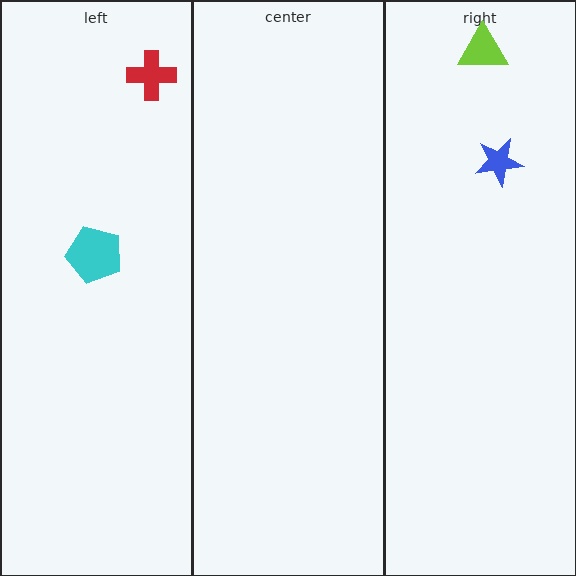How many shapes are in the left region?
2.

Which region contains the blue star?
The right region.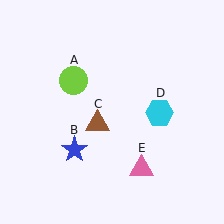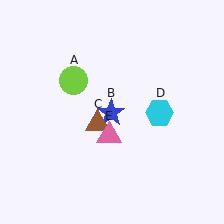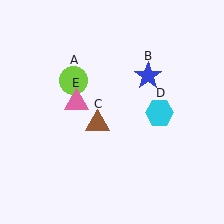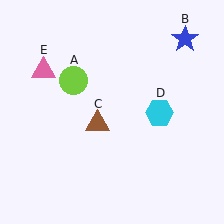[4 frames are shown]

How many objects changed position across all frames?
2 objects changed position: blue star (object B), pink triangle (object E).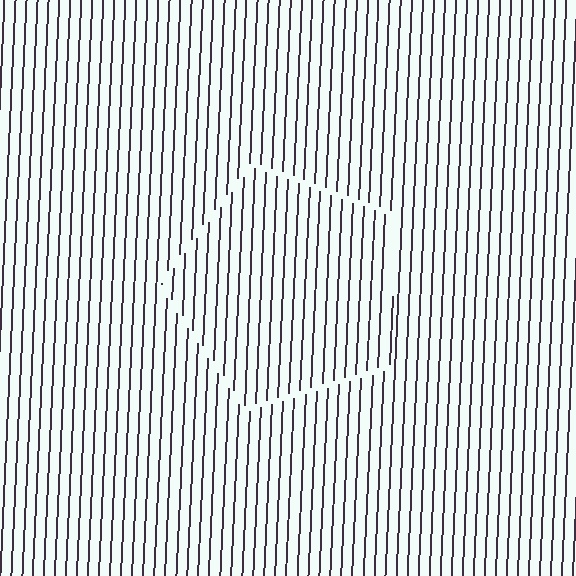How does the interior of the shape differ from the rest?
The interior of the shape contains the same grating, shifted by half a period — the contour is defined by the phase discontinuity where line-ends from the inner and outer gratings abut.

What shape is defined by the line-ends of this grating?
An illusory pentagon. The interior of the shape contains the same grating, shifted by half a period — the contour is defined by the phase discontinuity where line-ends from the inner and outer gratings abut.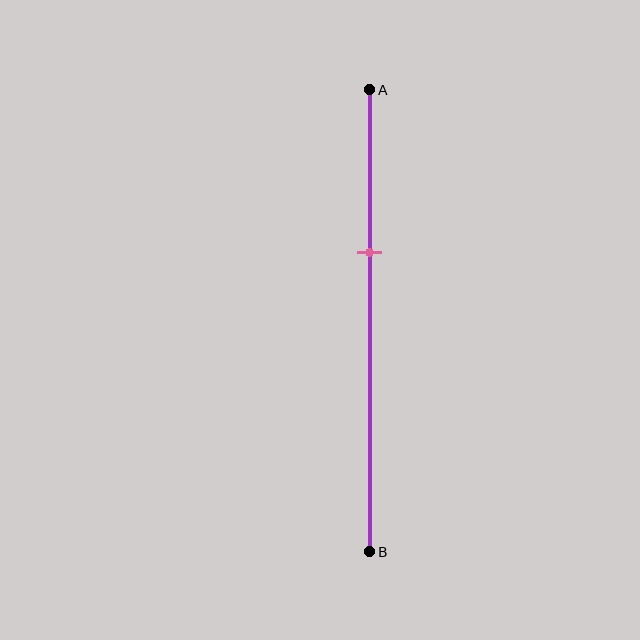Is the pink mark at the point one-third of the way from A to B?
Yes, the mark is approximately at the one-third point.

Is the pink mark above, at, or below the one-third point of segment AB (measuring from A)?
The pink mark is approximately at the one-third point of segment AB.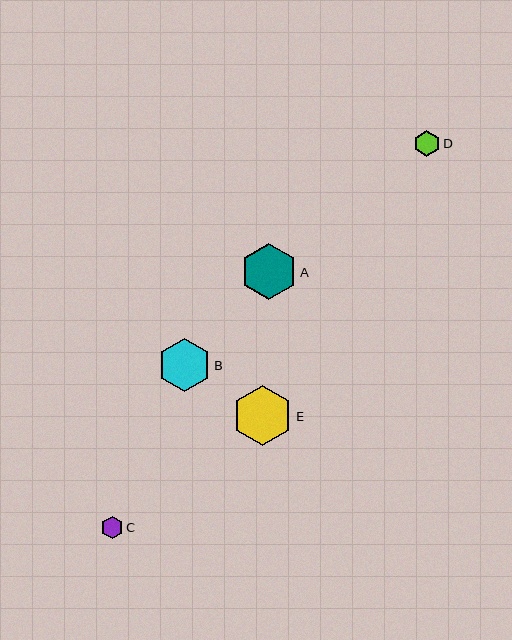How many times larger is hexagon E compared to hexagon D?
Hexagon E is approximately 2.3 times the size of hexagon D.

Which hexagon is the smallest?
Hexagon C is the smallest with a size of approximately 22 pixels.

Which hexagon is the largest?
Hexagon E is the largest with a size of approximately 60 pixels.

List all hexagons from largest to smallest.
From largest to smallest: E, A, B, D, C.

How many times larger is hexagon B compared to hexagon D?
Hexagon B is approximately 2.0 times the size of hexagon D.